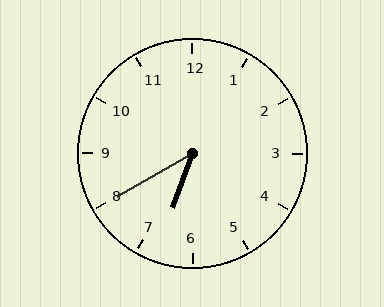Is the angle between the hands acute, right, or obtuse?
It is acute.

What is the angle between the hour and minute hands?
Approximately 40 degrees.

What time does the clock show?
6:40.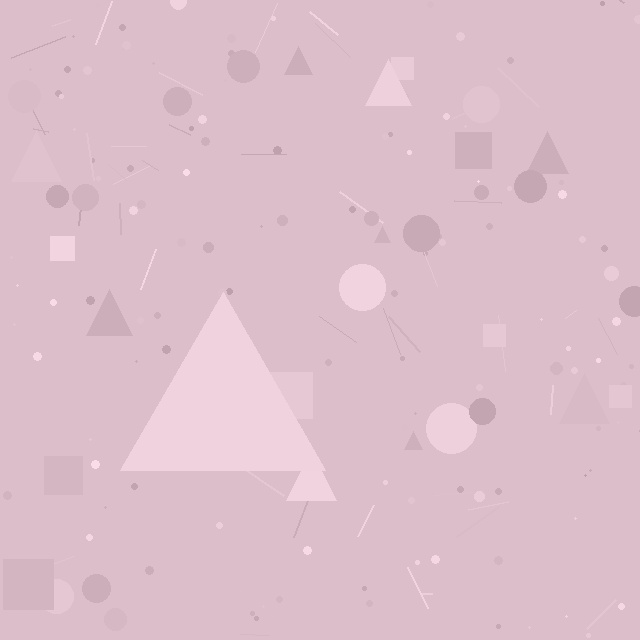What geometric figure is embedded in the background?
A triangle is embedded in the background.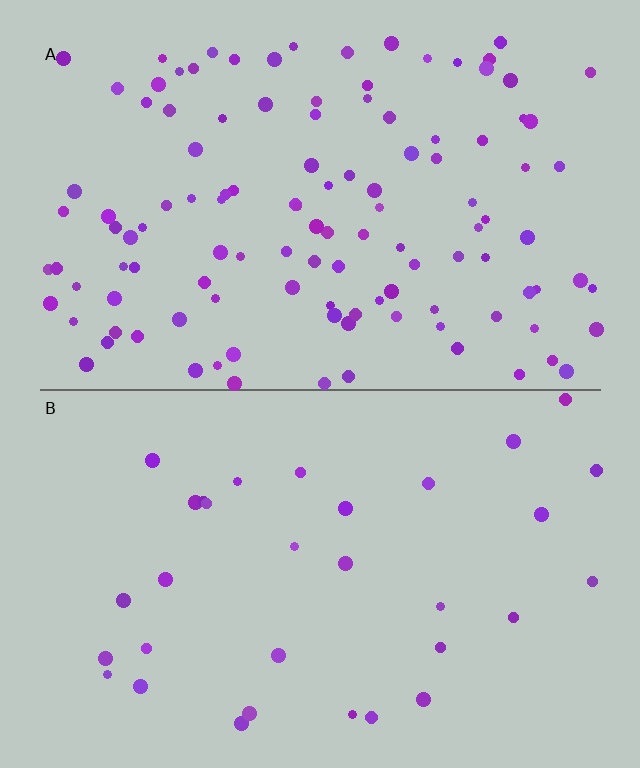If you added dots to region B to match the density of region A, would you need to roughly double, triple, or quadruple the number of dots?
Approximately quadruple.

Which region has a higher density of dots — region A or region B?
A (the top).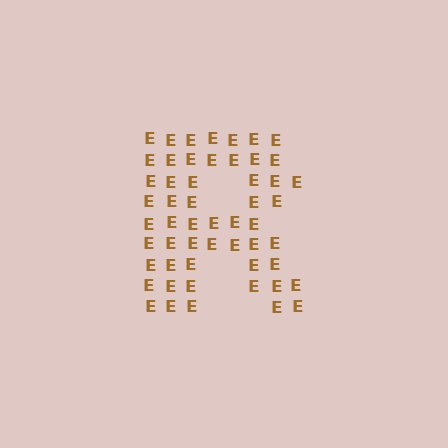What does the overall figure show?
The overall figure shows the letter R.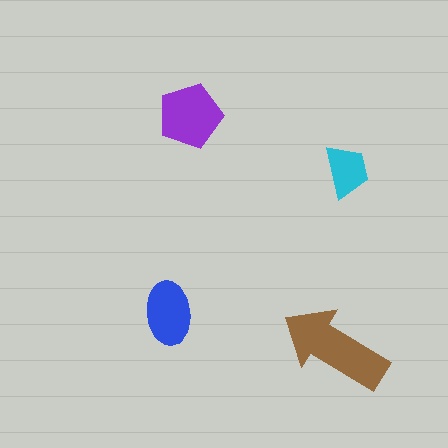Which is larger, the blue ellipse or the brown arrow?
The brown arrow.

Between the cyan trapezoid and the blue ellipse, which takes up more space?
The blue ellipse.